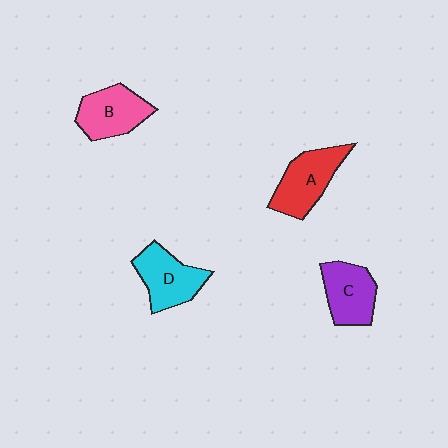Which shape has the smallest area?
Shape C (purple).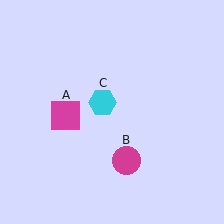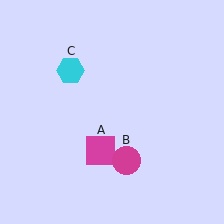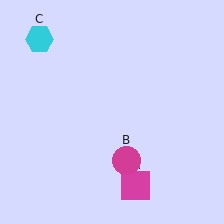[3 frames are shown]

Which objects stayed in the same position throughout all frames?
Magenta circle (object B) remained stationary.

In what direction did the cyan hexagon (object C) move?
The cyan hexagon (object C) moved up and to the left.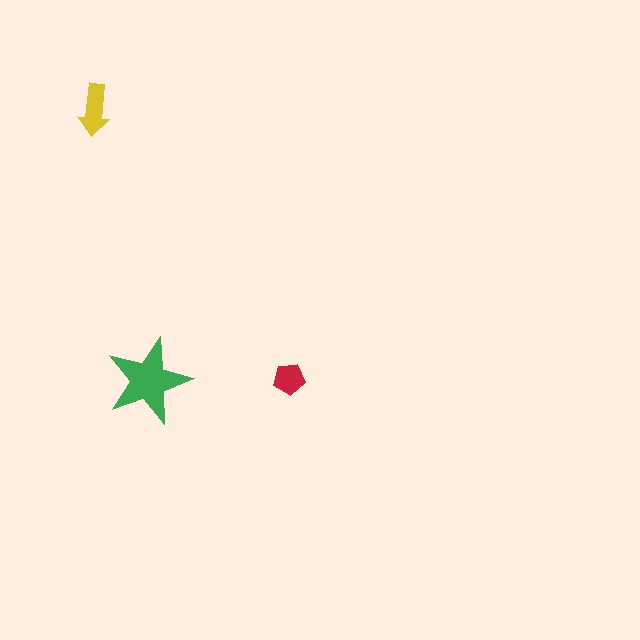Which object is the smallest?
The red pentagon.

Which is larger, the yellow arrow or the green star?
The green star.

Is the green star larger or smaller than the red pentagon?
Larger.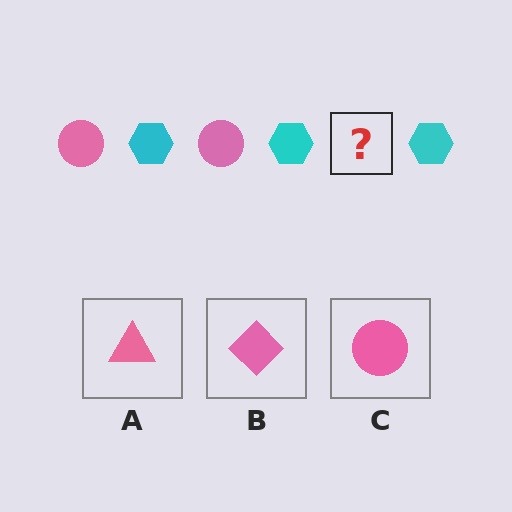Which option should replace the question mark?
Option C.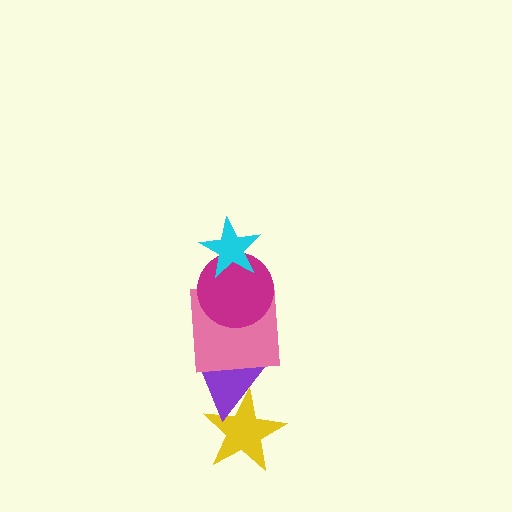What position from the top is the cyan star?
The cyan star is 1st from the top.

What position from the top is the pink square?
The pink square is 3rd from the top.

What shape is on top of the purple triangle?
The pink square is on top of the purple triangle.